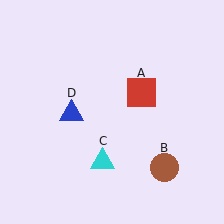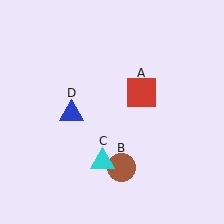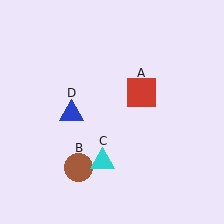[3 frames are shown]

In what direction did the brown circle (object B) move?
The brown circle (object B) moved left.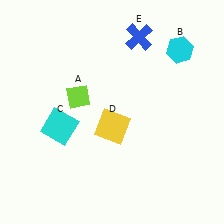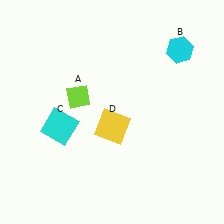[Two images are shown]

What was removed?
The blue cross (E) was removed in Image 2.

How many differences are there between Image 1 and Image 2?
There is 1 difference between the two images.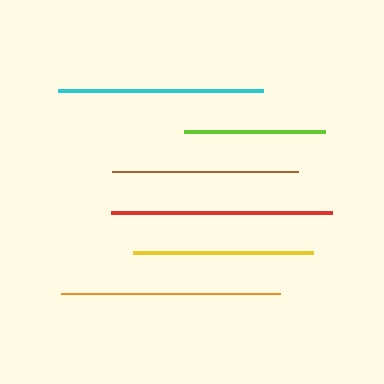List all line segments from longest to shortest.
From longest to shortest: red, orange, cyan, brown, yellow, lime.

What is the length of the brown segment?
The brown segment is approximately 186 pixels long.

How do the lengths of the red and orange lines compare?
The red and orange lines are approximately the same length.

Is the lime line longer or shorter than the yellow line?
The yellow line is longer than the lime line.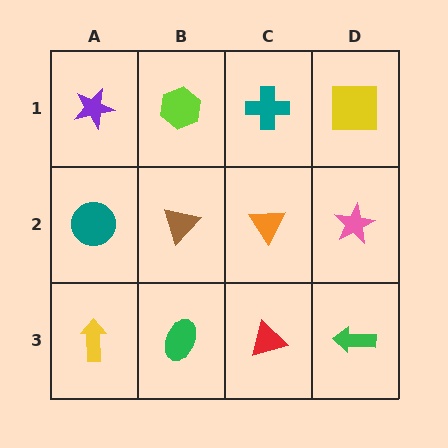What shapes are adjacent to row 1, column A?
A teal circle (row 2, column A), a lime hexagon (row 1, column B).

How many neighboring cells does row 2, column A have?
3.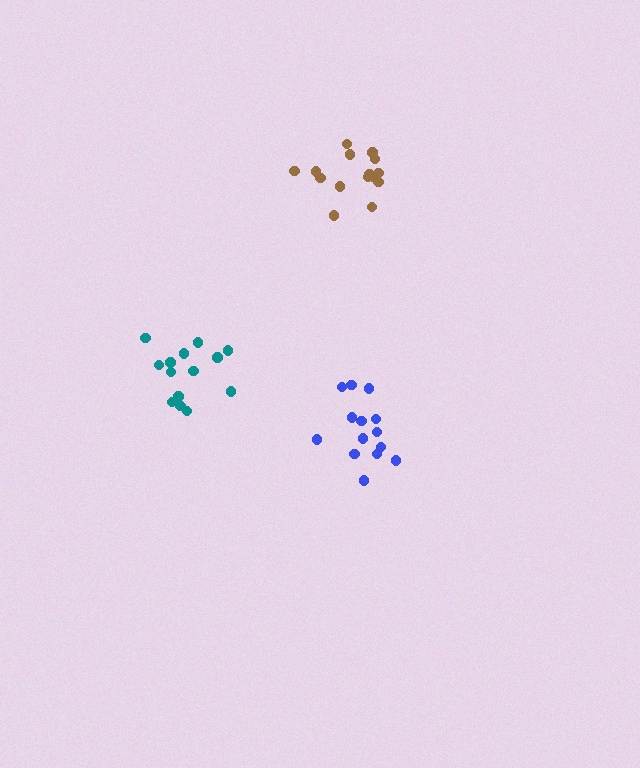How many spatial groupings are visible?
There are 3 spatial groupings.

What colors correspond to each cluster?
The clusters are colored: blue, brown, teal.